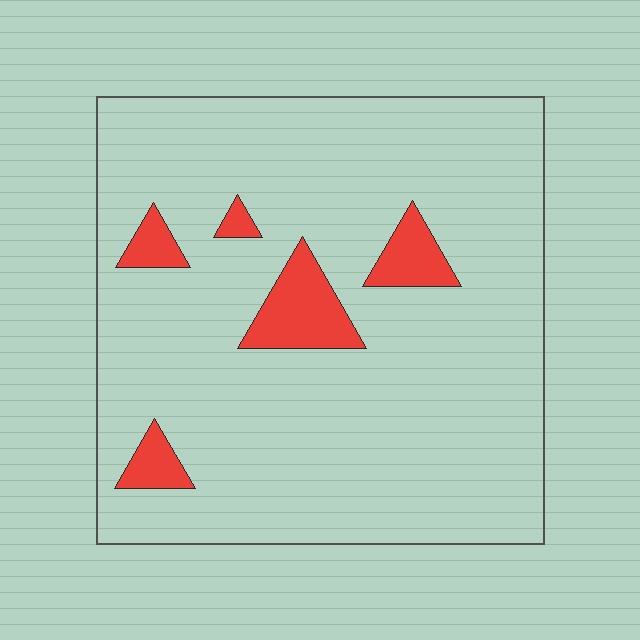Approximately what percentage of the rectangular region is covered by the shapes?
Approximately 10%.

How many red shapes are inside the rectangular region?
5.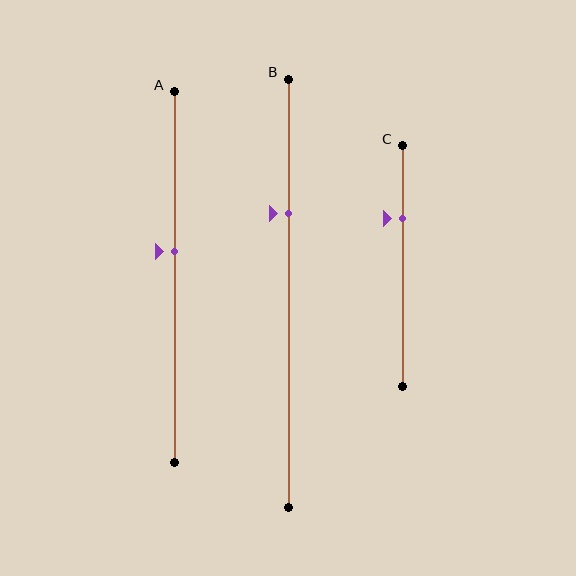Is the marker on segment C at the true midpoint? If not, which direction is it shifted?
No, the marker on segment C is shifted upward by about 20% of the segment length.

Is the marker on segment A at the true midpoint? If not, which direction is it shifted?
No, the marker on segment A is shifted upward by about 7% of the segment length.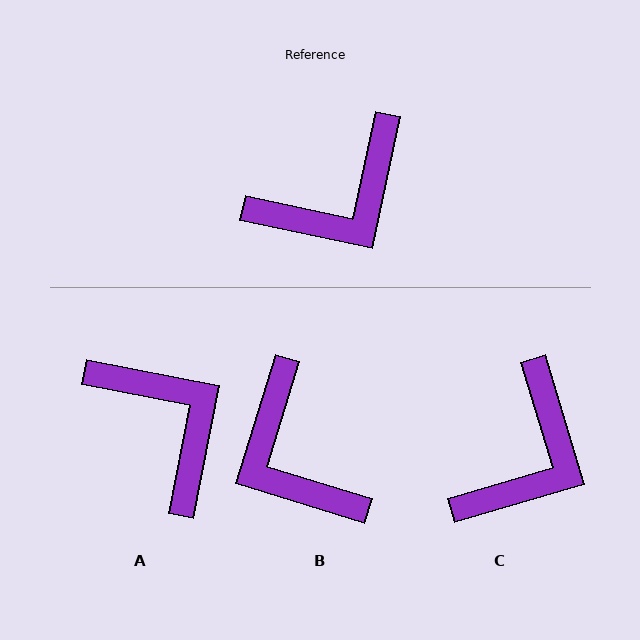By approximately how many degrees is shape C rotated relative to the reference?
Approximately 28 degrees counter-clockwise.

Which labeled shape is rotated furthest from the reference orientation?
B, about 95 degrees away.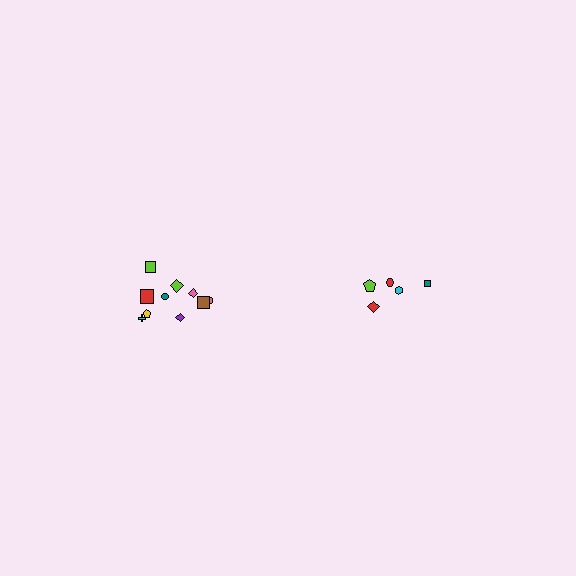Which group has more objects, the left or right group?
The left group.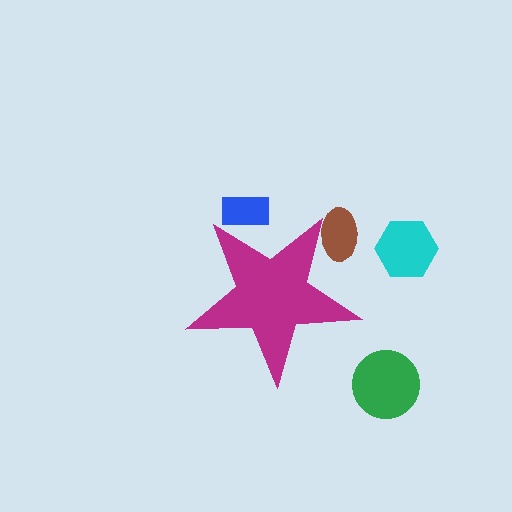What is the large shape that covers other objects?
A magenta star.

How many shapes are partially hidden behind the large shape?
2 shapes are partially hidden.